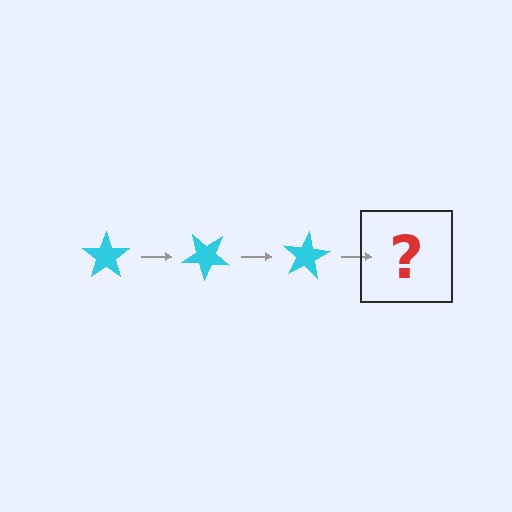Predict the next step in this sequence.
The next step is a cyan star rotated 120 degrees.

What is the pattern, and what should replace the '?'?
The pattern is that the star rotates 40 degrees each step. The '?' should be a cyan star rotated 120 degrees.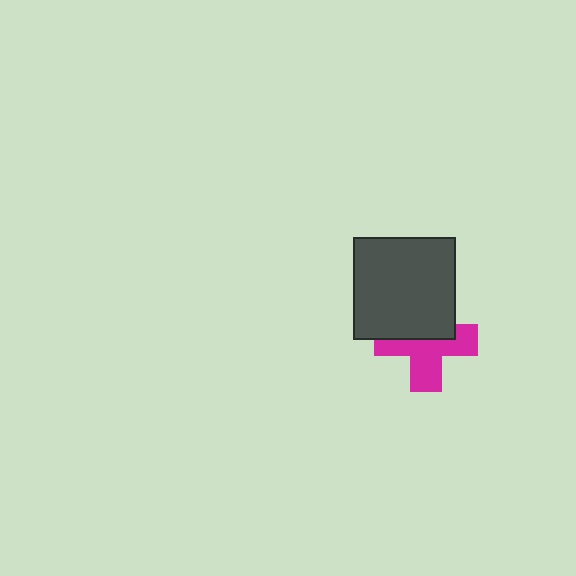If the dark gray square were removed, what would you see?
You would see the complete magenta cross.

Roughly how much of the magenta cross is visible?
About half of it is visible (roughly 56%).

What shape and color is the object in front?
The object in front is a dark gray square.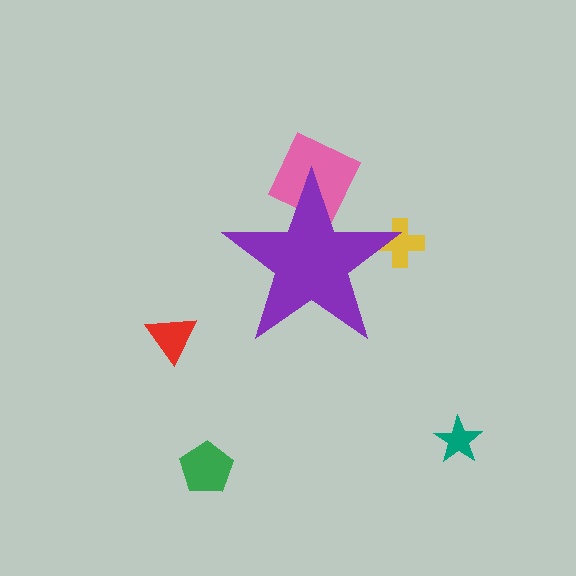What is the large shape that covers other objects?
A purple star.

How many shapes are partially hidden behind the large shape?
2 shapes are partially hidden.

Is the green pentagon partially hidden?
No, the green pentagon is fully visible.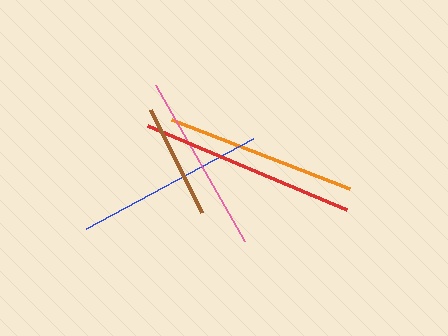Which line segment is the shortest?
The brown line is the shortest at approximately 115 pixels.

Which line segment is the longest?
The red line is the longest at approximately 216 pixels.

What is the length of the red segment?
The red segment is approximately 216 pixels long.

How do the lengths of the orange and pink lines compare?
The orange and pink lines are approximately the same length.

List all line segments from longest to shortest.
From longest to shortest: red, orange, blue, pink, brown.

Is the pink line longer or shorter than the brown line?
The pink line is longer than the brown line.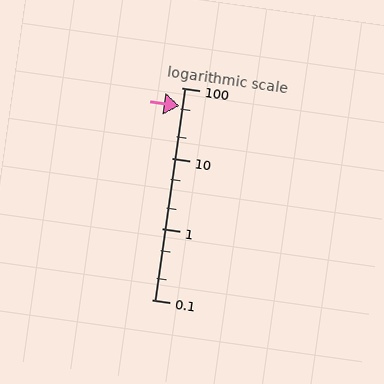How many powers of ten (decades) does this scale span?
The scale spans 3 decades, from 0.1 to 100.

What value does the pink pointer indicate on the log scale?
The pointer indicates approximately 55.